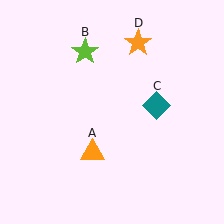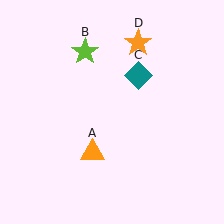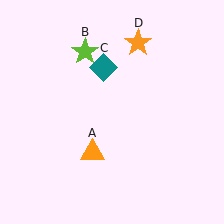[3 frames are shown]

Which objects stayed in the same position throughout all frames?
Orange triangle (object A) and lime star (object B) and orange star (object D) remained stationary.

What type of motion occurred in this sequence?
The teal diamond (object C) rotated counterclockwise around the center of the scene.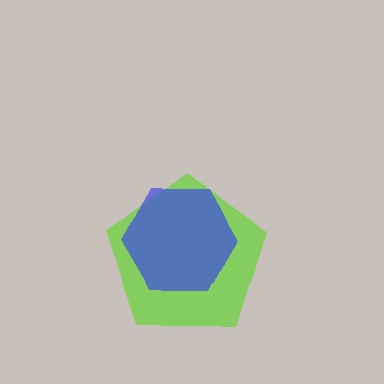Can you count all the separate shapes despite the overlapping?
Yes, there are 2 separate shapes.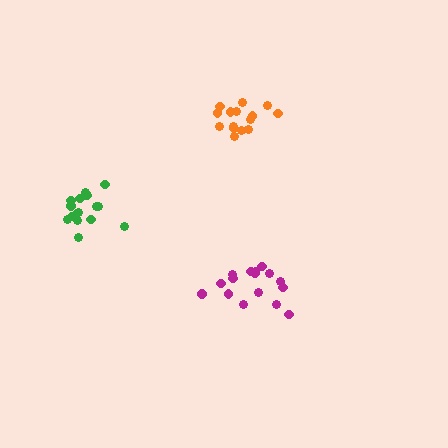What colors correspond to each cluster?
The clusters are colored: magenta, orange, green.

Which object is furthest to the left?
The green cluster is leftmost.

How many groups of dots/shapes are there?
There are 3 groups.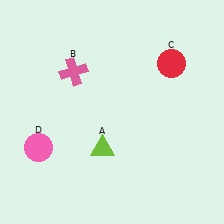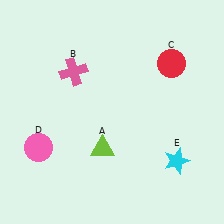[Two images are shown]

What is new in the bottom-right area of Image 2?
A cyan star (E) was added in the bottom-right area of Image 2.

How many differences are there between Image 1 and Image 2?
There is 1 difference between the two images.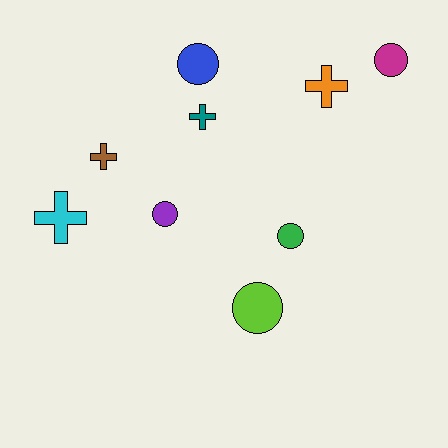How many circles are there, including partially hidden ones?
There are 5 circles.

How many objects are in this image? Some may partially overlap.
There are 9 objects.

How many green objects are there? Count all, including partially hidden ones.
There is 1 green object.